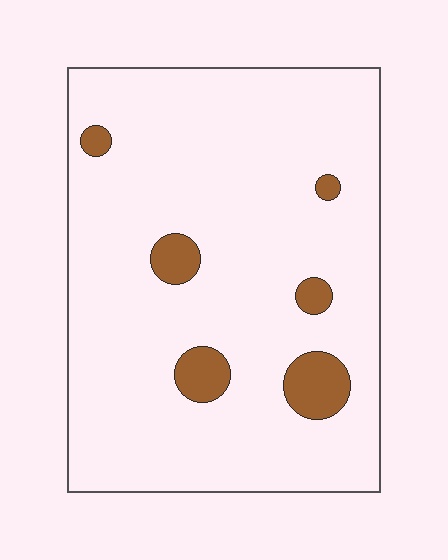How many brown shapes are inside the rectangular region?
6.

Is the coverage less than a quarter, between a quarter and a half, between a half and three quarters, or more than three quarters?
Less than a quarter.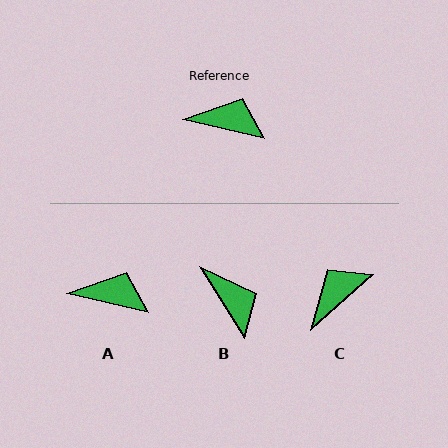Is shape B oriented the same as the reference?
No, it is off by about 45 degrees.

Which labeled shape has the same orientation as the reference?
A.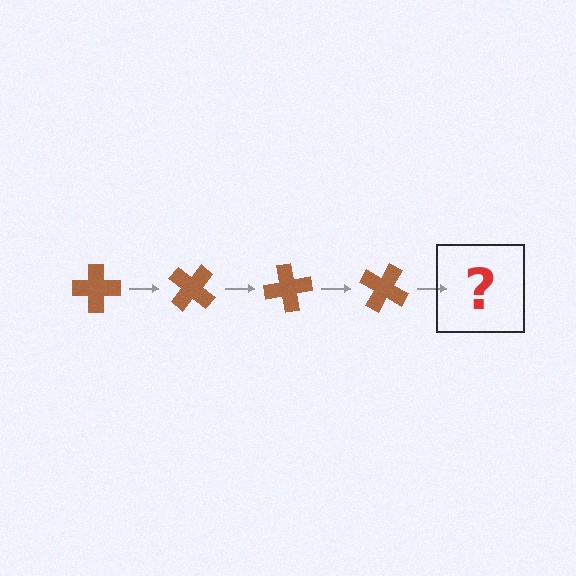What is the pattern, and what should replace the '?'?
The pattern is that the cross rotates 40 degrees each step. The '?' should be a brown cross rotated 160 degrees.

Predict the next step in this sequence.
The next step is a brown cross rotated 160 degrees.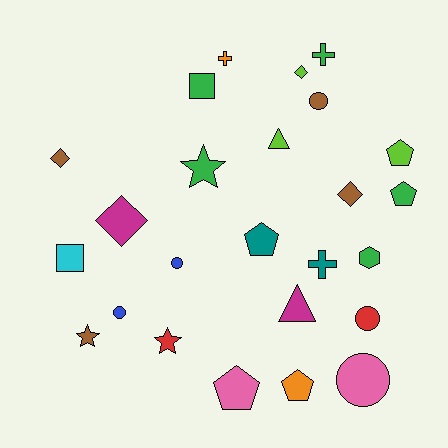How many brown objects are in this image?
There are 4 brown objects.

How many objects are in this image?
There are 25 objects.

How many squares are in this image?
There are 2 squares.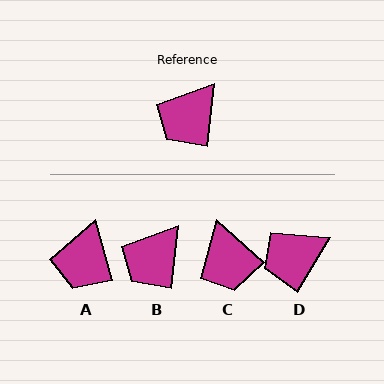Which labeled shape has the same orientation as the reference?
B.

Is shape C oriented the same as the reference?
No, it is off by about 55 degrees.